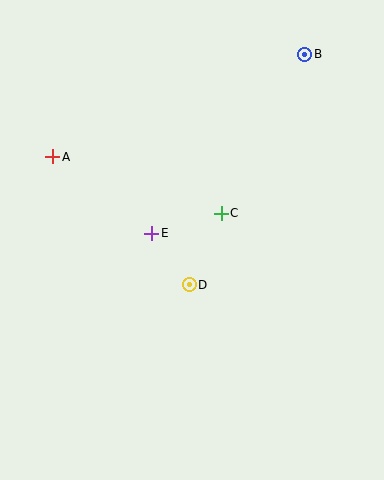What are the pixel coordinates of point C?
Point C is at (221, 213).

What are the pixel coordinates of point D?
Point D is at (189, 285).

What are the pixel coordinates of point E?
Point E is at (152, 233).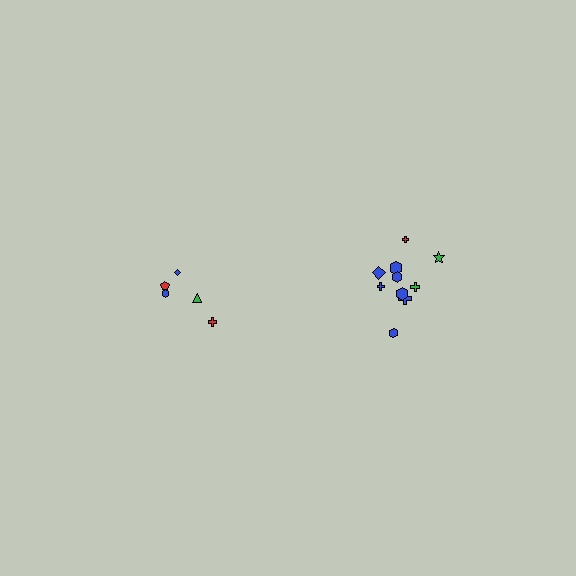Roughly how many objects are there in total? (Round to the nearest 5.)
Roughly 15 objects in total.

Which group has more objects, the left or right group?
The right group.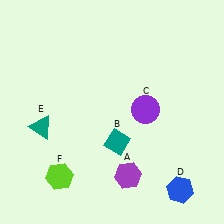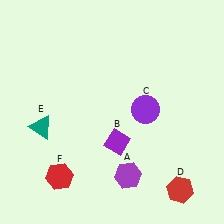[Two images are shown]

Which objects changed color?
B changed from teal to purple. D changed from blue to red. F changed from lime to red.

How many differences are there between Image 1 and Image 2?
There are 3 differences between the two images.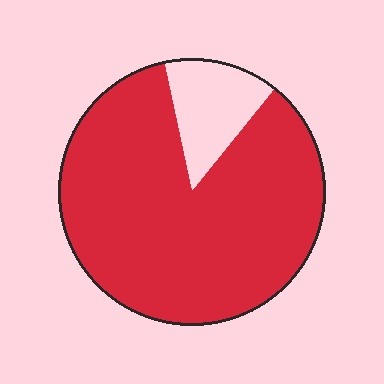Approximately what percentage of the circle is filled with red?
Approximately 85%.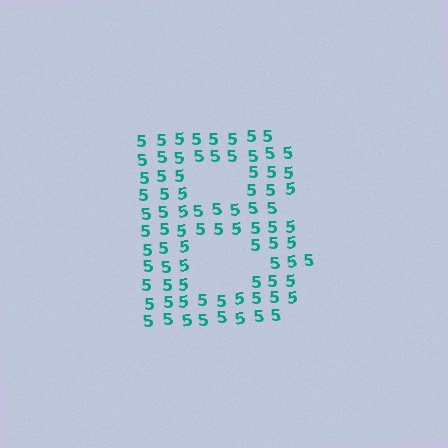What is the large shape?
The large shape is the letter B.